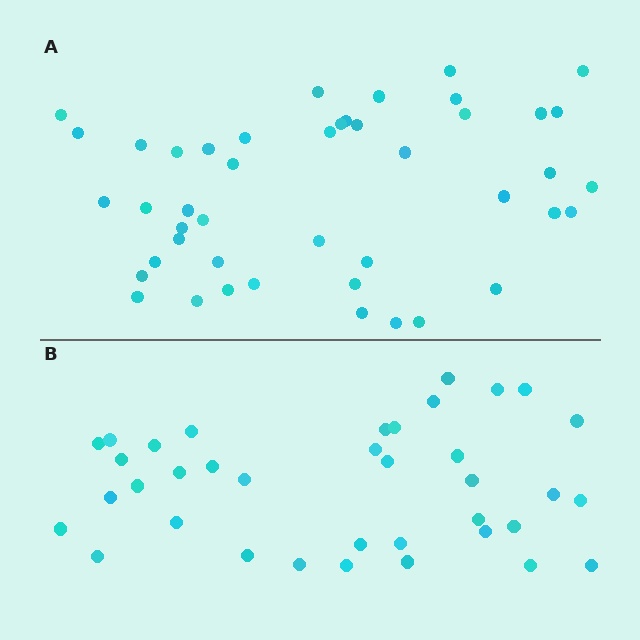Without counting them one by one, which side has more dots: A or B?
Region A (the top region) has more dots.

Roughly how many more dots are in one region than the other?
Region A has roughly 8 or so more dots than region B.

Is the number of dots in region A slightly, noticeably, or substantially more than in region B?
Region A has only slightly more — the two regions are fairly close. The ratio is roughly 1.2 to 1.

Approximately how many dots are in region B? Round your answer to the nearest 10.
About 40 dots. (The exact count is 37, which rounds to 40.)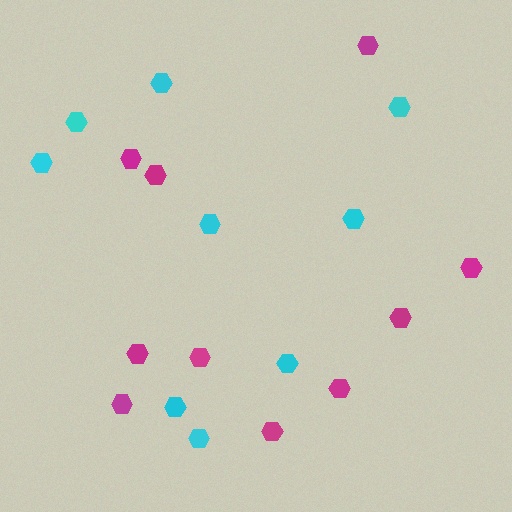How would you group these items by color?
There are 2 groups: one group of cyan hexagons (9) and one group of magenta hexagons (10).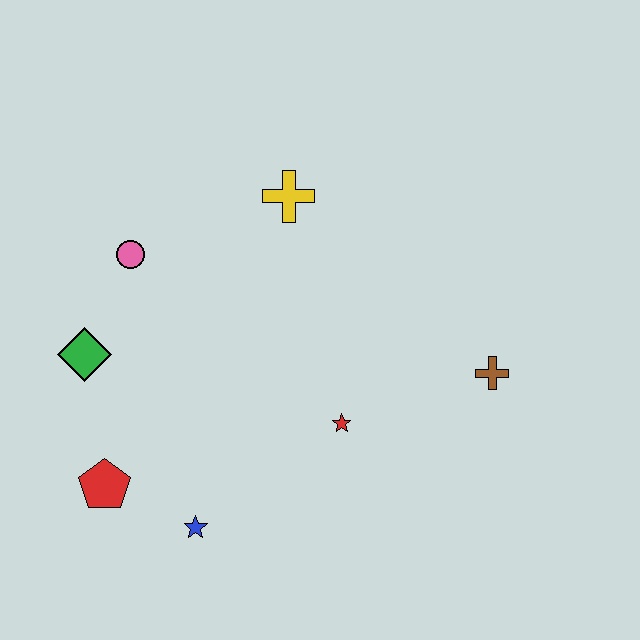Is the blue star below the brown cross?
Yes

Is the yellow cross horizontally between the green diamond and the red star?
Yes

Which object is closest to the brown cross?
The red star is closest to the brown cross.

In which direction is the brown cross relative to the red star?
The brown cross is to the right of the red star.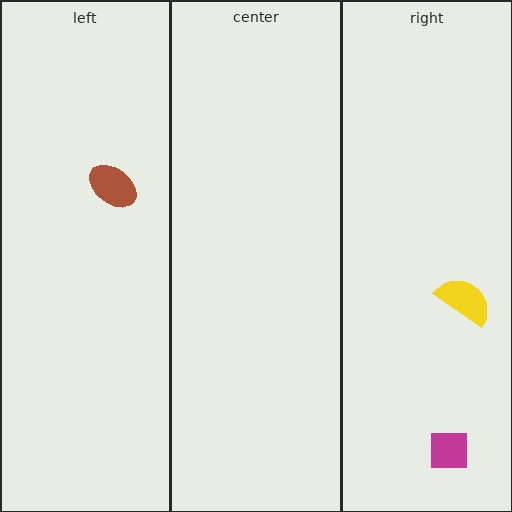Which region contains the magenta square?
The right region.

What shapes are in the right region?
The magenta square, the yellow semicircle.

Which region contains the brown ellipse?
The left region.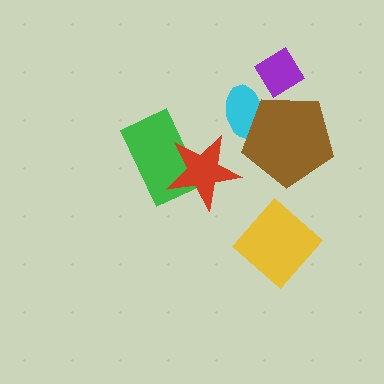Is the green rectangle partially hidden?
Yes, it is partially covered by another shape.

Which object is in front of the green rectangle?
The red star is in front of the green rectangle.